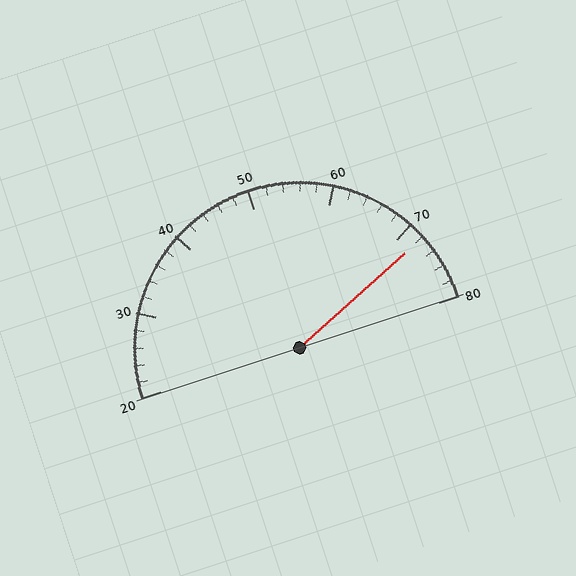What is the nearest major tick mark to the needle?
The nearest major tick mark is 70.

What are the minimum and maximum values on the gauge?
The gauge ranges from 20 to 80.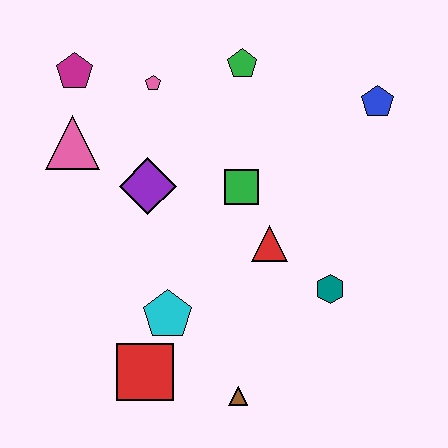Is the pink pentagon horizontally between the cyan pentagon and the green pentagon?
No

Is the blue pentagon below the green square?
No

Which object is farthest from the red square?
The blue pentagon is farthest from the red square.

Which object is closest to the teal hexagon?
The red triangle is closest to the teal hexagon.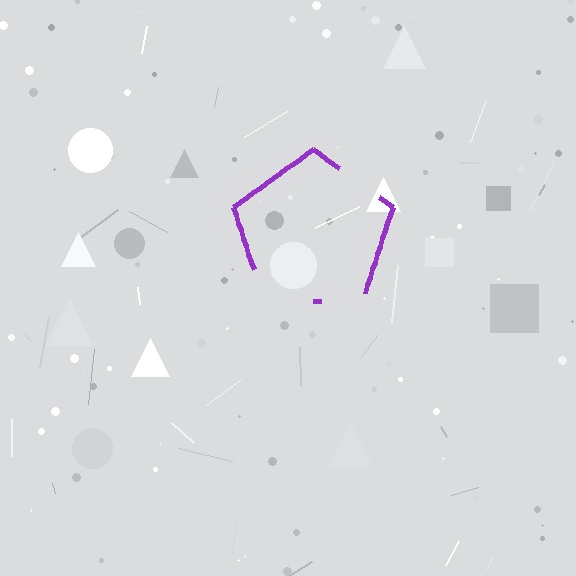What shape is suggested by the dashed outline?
The dashed outline suggests a pentagon.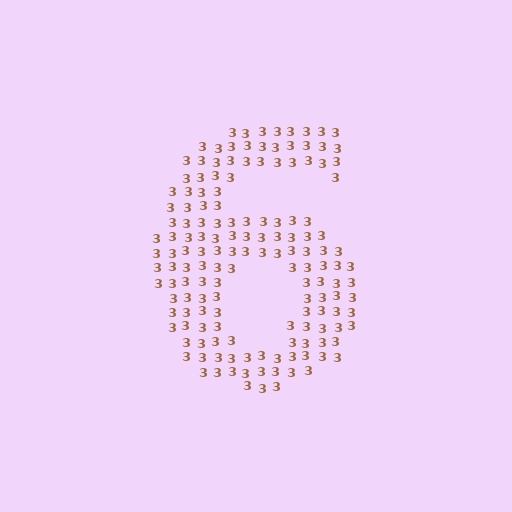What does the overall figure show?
The overall figure shows the digit 6.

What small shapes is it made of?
It is made of small digit 3's.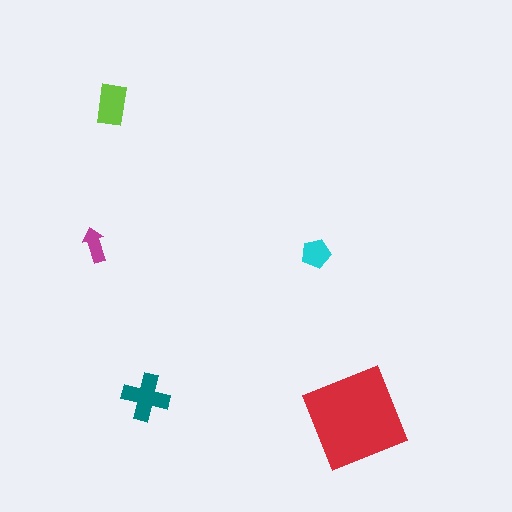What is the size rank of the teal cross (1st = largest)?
2nd.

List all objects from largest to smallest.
The red diamond, the teal cross, the lime rectangle, the cyan pentagon, the magenta arrow.